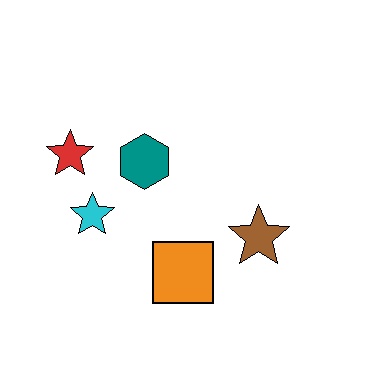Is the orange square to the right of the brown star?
No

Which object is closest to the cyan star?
The red star is closest to the cyan star.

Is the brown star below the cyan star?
Yes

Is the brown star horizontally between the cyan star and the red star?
No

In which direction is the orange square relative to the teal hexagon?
The orange square is below the teal hexagon.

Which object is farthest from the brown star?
The red star is farthest from the brown star.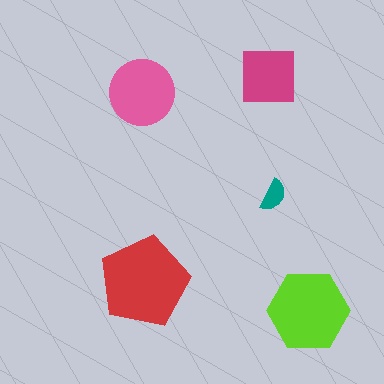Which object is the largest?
The red pentagon.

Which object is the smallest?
The teal semicircle.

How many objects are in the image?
There are 5 objects in the image.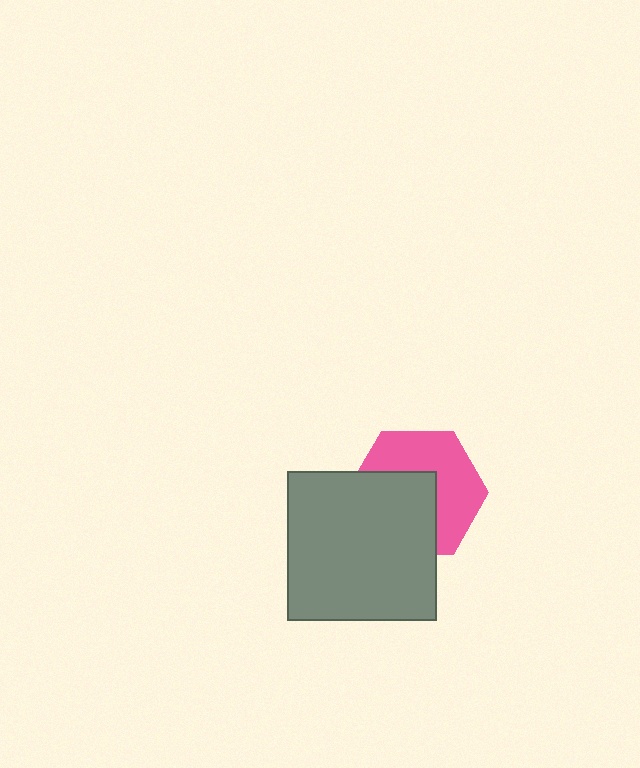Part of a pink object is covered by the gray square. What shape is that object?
It is a hexagon.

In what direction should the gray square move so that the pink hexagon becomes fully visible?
The gray square should move toward the lower-left. That is the shortest direction to clear the overlap and leave the pink hexagon fully visible.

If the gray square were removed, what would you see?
You would see the complete pink hexagon.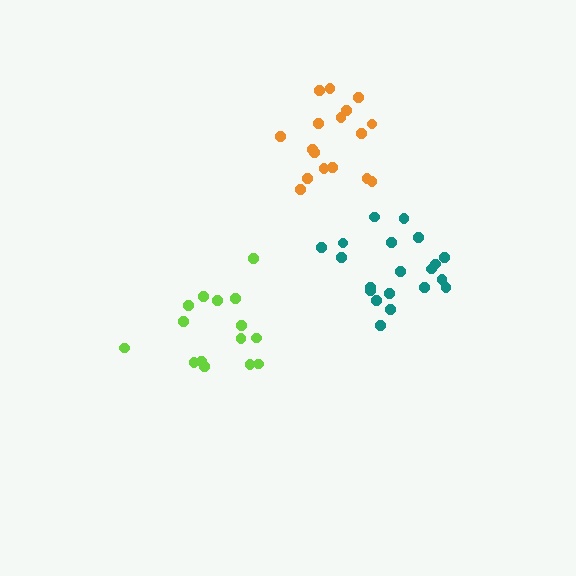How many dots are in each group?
Group 1: 15 dots, Group 2: 20 dots, Group 3: 17 dots (52 total).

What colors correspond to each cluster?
The clusters are colored: lime, teal, orange.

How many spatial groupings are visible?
There are 3 spatial groupings.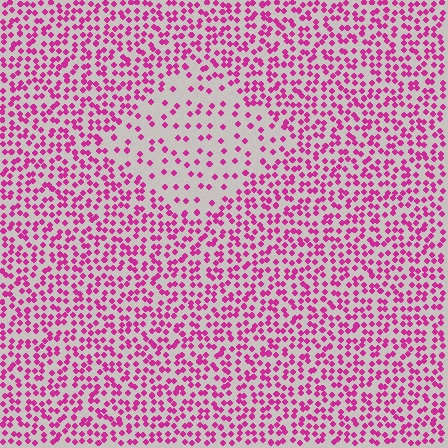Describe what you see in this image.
The image contains small magenta elements arranged at two different densities. A diamond-shaped region is visible where the elements are less densely packed than the surrounding area.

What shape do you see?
I see a diamond.